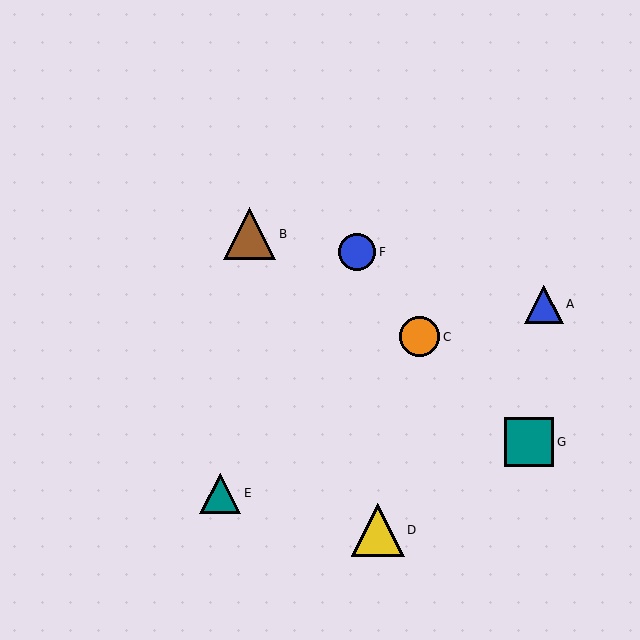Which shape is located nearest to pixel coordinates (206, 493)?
The teal triangle (labeled E) at (220, 493) is nearest to that location.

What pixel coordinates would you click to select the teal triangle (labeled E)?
Click at (220, 493) to select the teal triangle E.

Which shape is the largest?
The yellow triangle (labeled D) is the largest.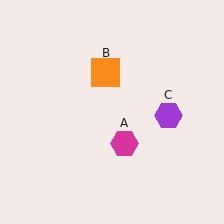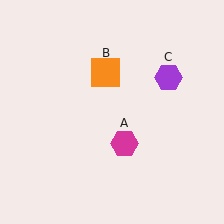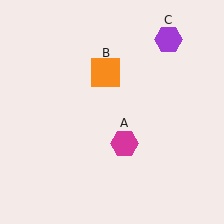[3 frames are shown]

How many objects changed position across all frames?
1 object changed position: purple hexagon (object C).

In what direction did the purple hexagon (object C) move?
The purple hexagon (object C) moved up.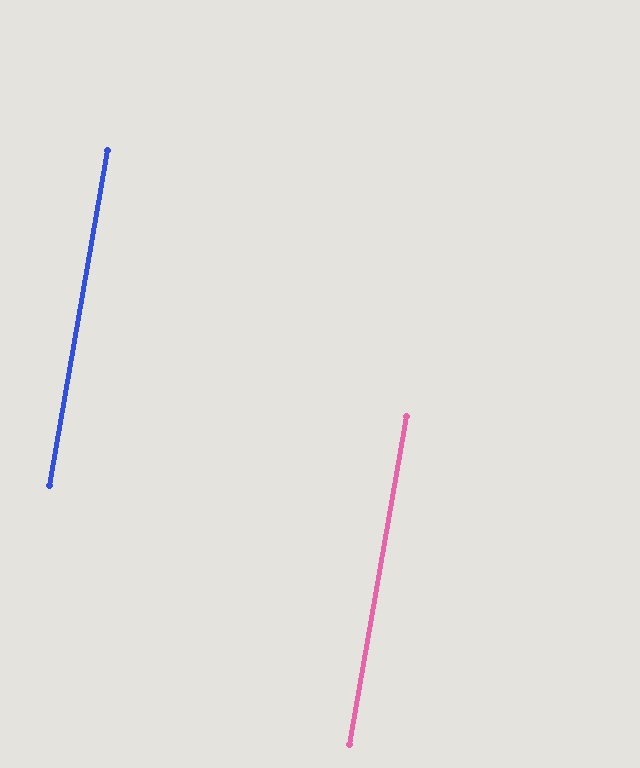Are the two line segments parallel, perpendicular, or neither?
Parallel — their directions differ by only 0.1°.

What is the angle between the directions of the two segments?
Approximately 0 degrees.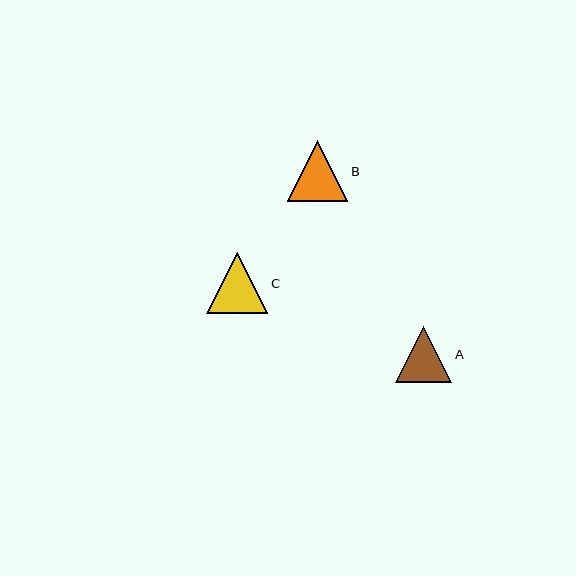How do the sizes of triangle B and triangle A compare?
Triangle B and triangle A are approximately the same size.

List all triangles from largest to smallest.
From largest to smallest: C, B, A.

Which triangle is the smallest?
Triangle A is the smallest with a size of approximately 56 pixels.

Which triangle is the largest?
Triangle C is the largest with a size of approximately 61 pixels.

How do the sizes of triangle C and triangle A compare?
Triangle C and triangle A are approximately the same size.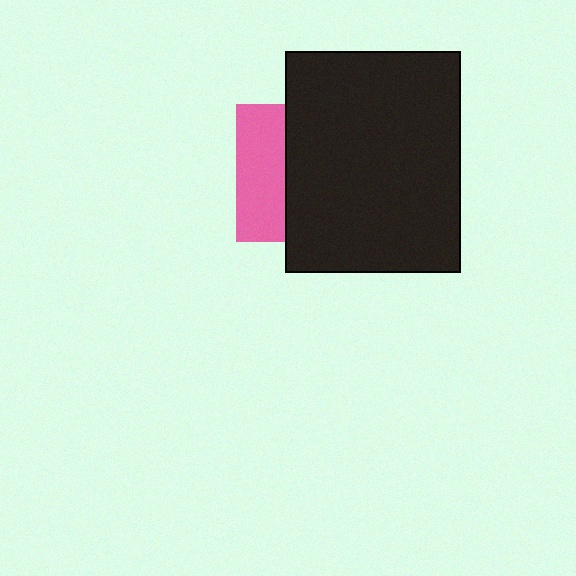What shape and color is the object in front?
The object in front is a black rectangle.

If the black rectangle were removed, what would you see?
You would see the complete pink square.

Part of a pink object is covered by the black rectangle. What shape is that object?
It is a square.